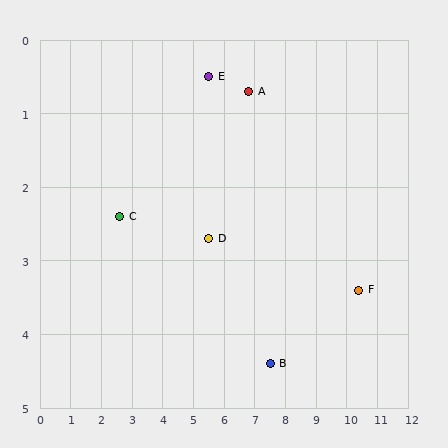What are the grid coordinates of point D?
Point D is at approximately (5.5, 2.7).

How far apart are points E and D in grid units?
Points E and D are about 2.2 grid units apart.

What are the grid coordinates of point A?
Point A is at approximately (6.8, 0.7).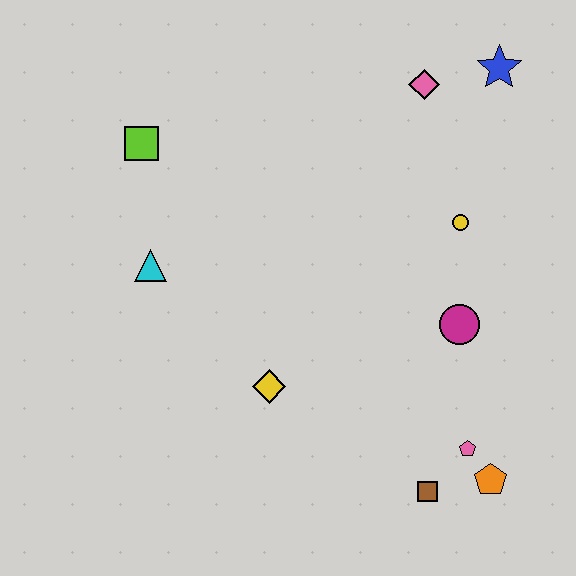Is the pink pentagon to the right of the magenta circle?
Yes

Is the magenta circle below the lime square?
Yes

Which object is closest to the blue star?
The pink diamond is closest to the blue star.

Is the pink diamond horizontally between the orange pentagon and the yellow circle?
No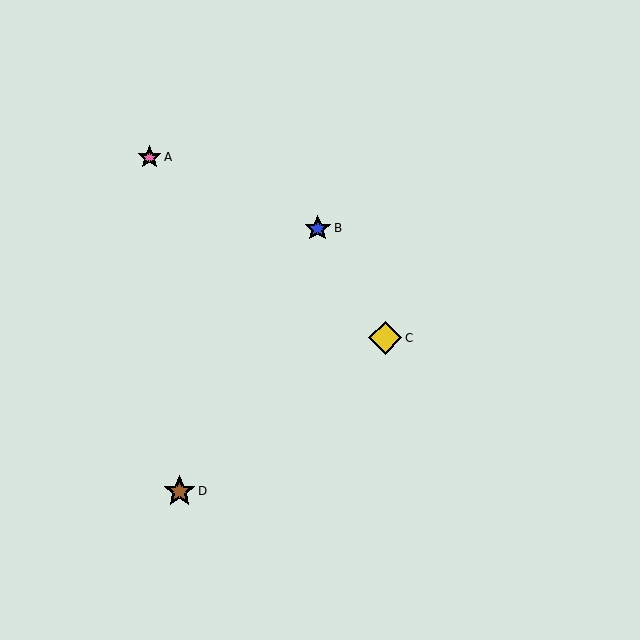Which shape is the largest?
The yellow diamond (labeled C) is the largest.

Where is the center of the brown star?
The center of the brown star is at (179, 491).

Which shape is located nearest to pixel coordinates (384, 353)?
The yellow diamond (labeled C) at (385, 338) is nearest to that location.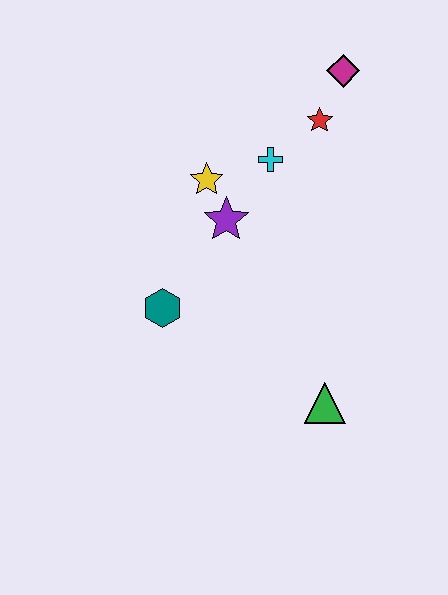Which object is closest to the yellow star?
The purple star is closest to the yellow star.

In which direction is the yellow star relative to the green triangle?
The yellow star is above the green triangle.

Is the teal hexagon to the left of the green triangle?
Yes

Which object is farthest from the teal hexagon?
The magenta diamond is farthest from the teal hexagon.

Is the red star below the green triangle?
No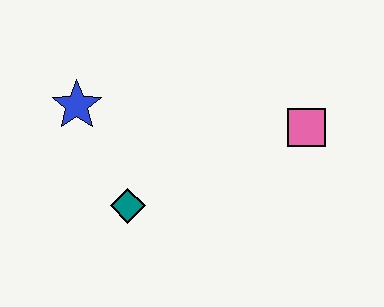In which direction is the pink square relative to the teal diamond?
The pink square is to the right of the teal diamond.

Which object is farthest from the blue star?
The pink square is farthest from the blue star.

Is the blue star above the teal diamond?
Yes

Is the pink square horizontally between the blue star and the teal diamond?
No